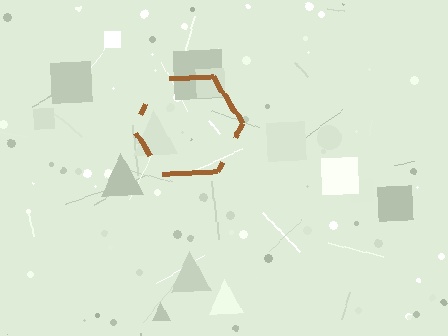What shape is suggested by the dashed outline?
The dashed outline suggests a hexagon.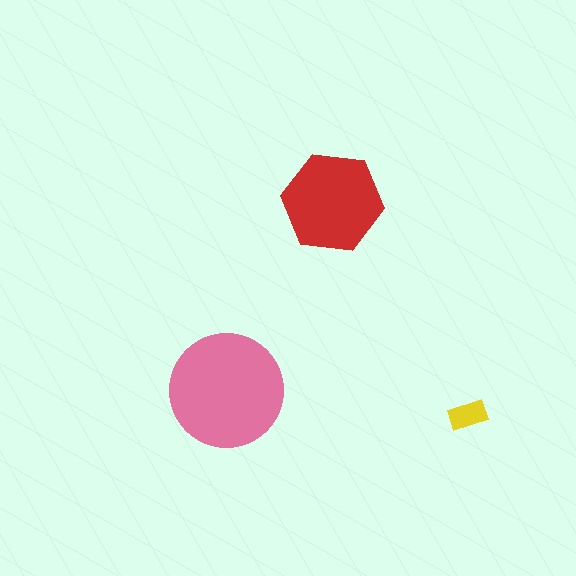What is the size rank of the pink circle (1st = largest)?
1st.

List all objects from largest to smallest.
The pink circle, the red hexagon, the yellow rectangle.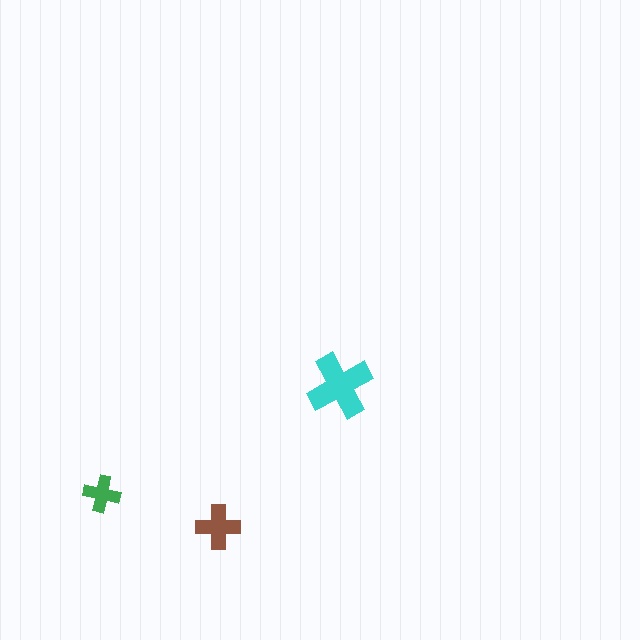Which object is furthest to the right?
The cyan cross is rightmost.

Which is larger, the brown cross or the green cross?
The brown one.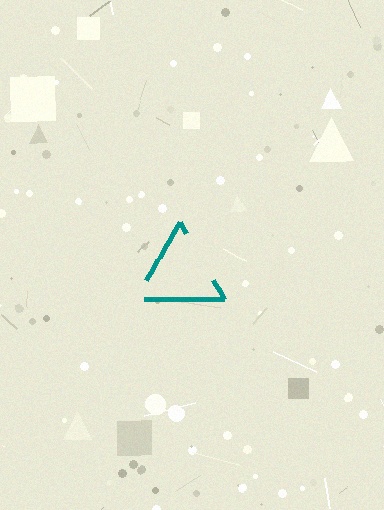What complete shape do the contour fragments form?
The contour fragments form a triangle.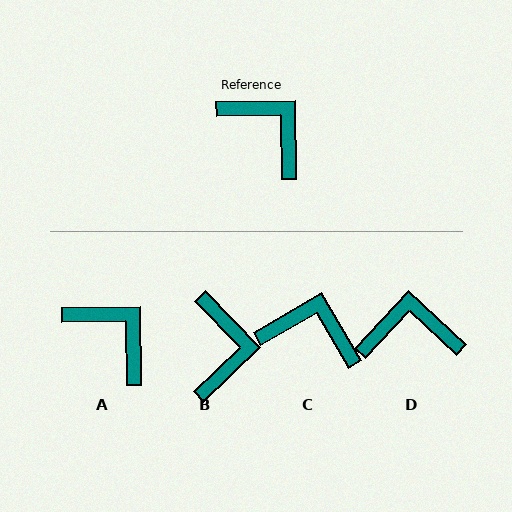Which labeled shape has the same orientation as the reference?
A.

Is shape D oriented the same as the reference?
No, it is off by about 46 degrees.